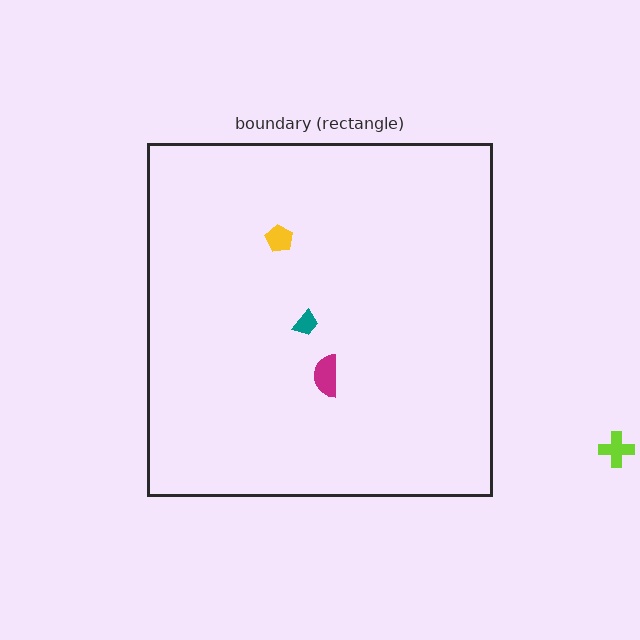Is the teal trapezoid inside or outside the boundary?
Inside.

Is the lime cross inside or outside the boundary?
Outside.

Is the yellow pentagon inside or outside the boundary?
Inside.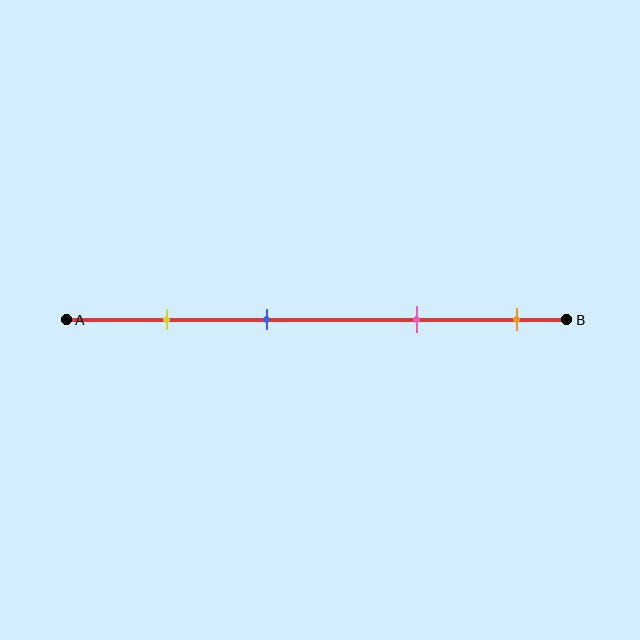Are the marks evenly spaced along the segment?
No, the marks are not evenly spaced.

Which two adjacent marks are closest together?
The yellow and blue marks are the closest adjacent pair.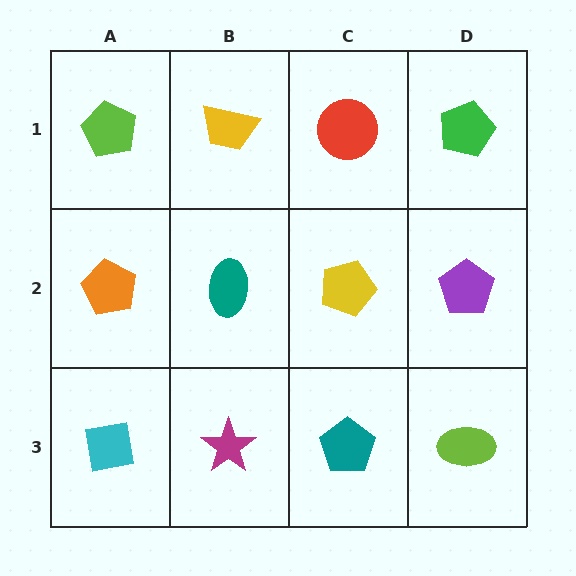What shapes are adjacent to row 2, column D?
A green pentagon (row 1, column D), a lime ellipse (row 3, column D), a yellow pentagon (row 2, column C).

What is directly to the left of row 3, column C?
A magenta star.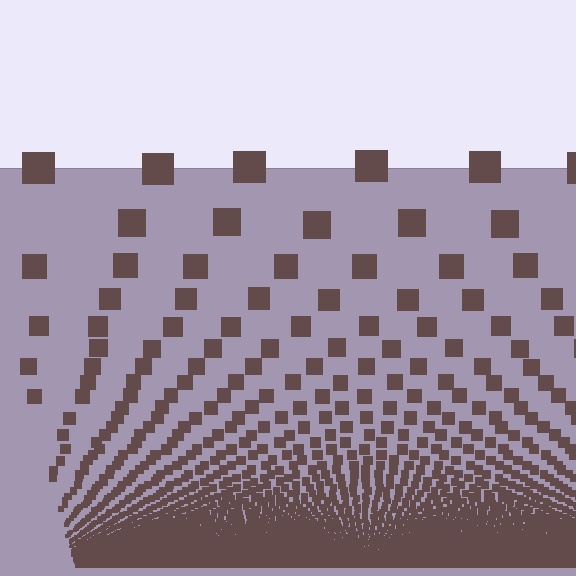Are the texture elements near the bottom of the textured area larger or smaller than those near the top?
Smaller. The gradient is inverted — elements near the bottom are smaller and denser.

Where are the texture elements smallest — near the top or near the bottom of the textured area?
Near the bottom.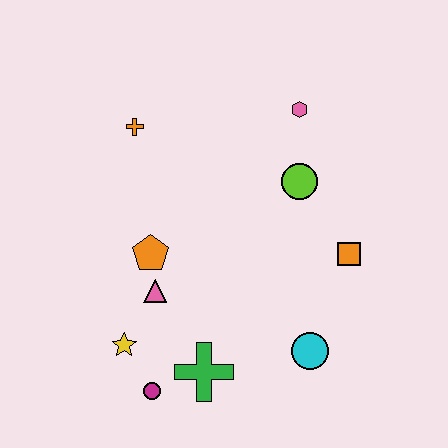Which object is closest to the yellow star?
The magenta circle is closest to the yellow star.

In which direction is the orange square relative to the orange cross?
The orange square is to the right of the orange cross.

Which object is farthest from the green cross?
The pink hexagon is farthest from the green cross.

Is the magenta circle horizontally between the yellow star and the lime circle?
Yes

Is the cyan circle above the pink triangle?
No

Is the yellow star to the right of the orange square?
No